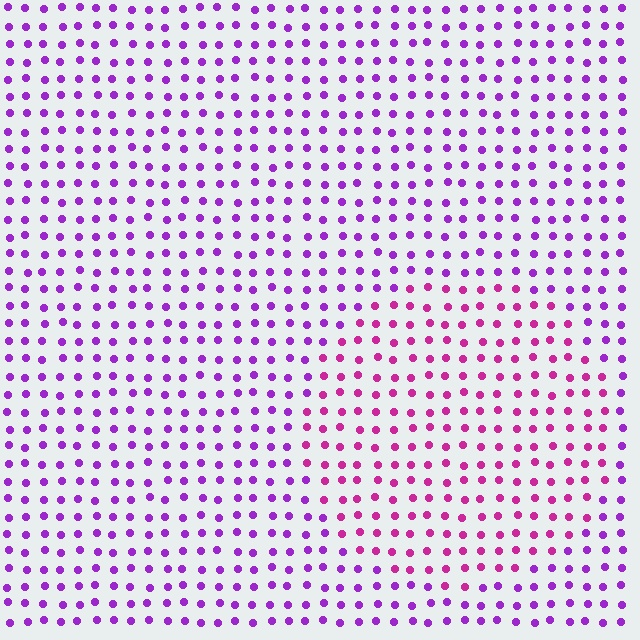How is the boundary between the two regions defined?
The boundary is defined purely by a slight shift in hue (about 35 degrees). Spacing, size, and orientation are identical on both sides.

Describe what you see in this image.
The image is filled with small purple elements in a uniform arrangement. A circle-shaped region is visible where the elements are tinted to a slightly different hue, forming a subtle color boundary.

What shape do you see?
I see a circle.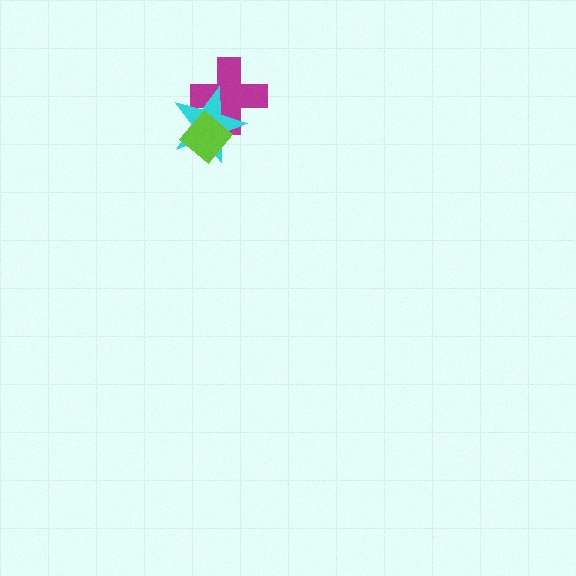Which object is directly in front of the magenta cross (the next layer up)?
The cyan star is directly in front of the magenta cross.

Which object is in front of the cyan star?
The lime diamond is in front of the cyan star.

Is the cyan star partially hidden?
Yes, it is partially covered by another shape.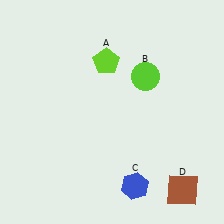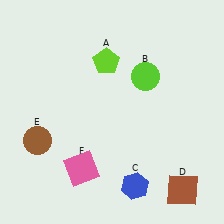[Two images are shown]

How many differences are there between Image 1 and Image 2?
There are 2 differences between the two images.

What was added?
A brown circle (E), a pink square (F) were added in Image 2.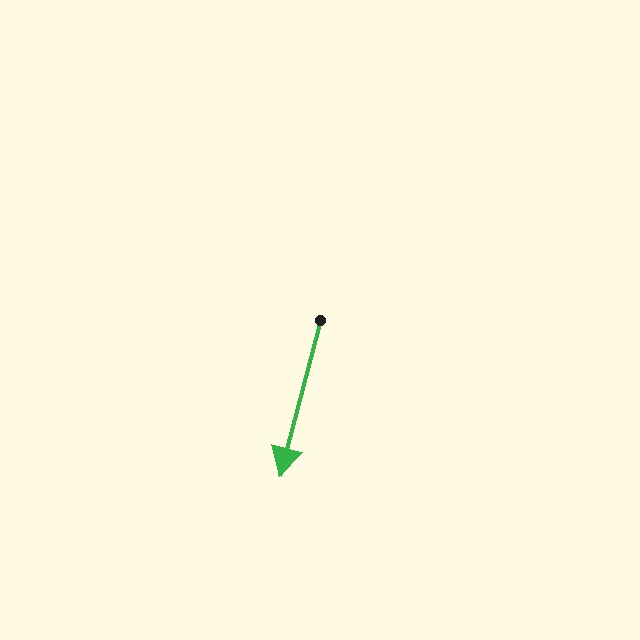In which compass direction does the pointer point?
South.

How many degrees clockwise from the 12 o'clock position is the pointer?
Approximately 194 degrees.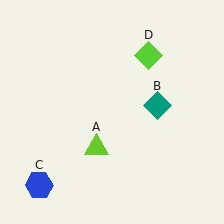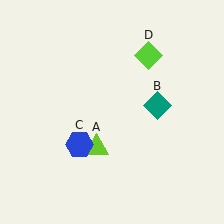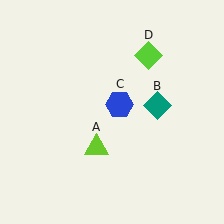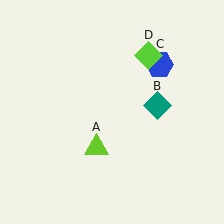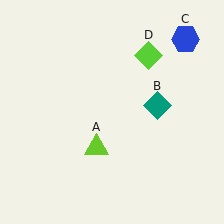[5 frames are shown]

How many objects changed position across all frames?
1 object changed position: blue hexagon (object C).